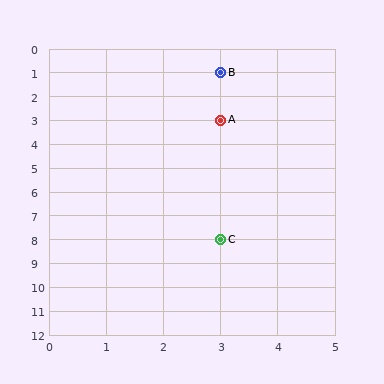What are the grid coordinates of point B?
Point B is at grid coordinates (3, 1).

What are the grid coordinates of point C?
Point C is at grid coordinates (3, 8).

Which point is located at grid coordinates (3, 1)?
Point B is at (3, 1).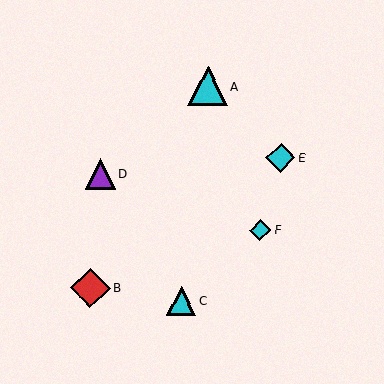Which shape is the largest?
The red diamond (labeled B) is the largest.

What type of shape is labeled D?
Shape D is a purple triangle.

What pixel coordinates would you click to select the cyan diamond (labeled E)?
Click at (280, 158) to select the cyan diamond E.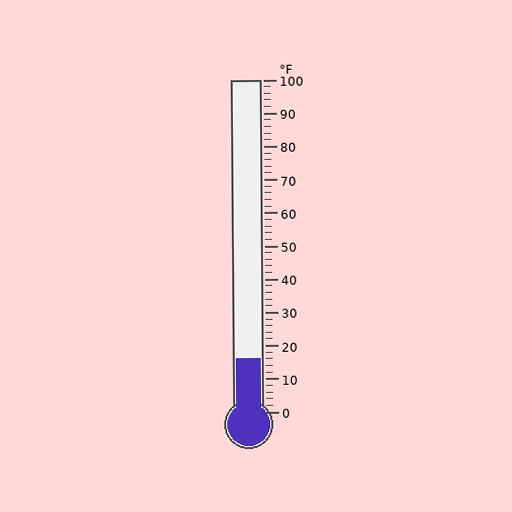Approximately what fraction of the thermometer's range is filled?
The thermometer is filled to approximately 15% of its range.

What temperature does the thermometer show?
The thermometer shows approximately 16°F.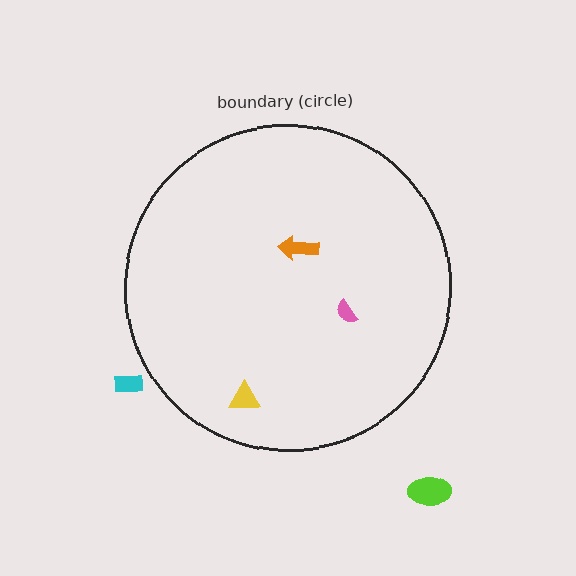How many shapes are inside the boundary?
3 inside, 2 outside.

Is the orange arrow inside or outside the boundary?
Inside.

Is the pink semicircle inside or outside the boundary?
Inside.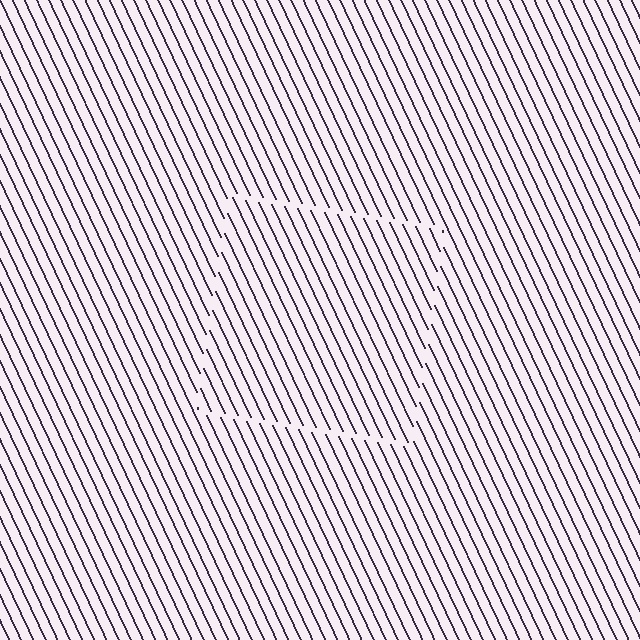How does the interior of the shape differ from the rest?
The interior of the shape contains the same grating, shifted by half a period — the contour is defined by the phase discontinuity where line-ends from the inner and outer gratings abut.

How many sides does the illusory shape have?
4 sides — the line-ends trace a square.